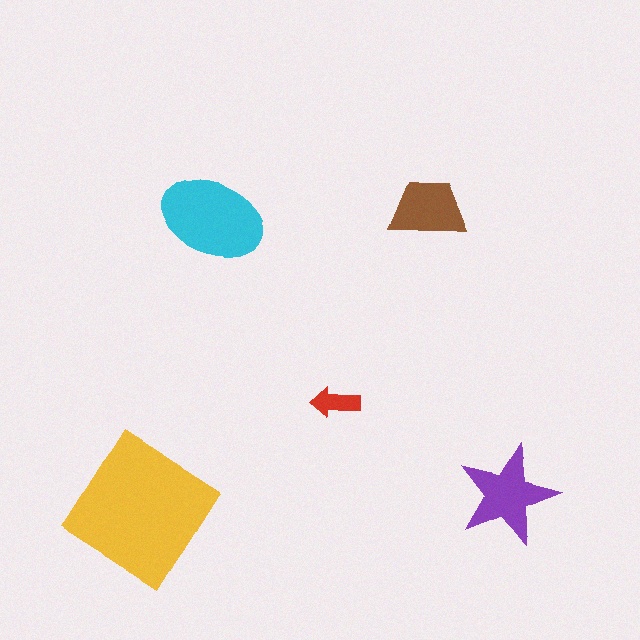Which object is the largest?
The yellow diamond.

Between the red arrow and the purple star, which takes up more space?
The purple star.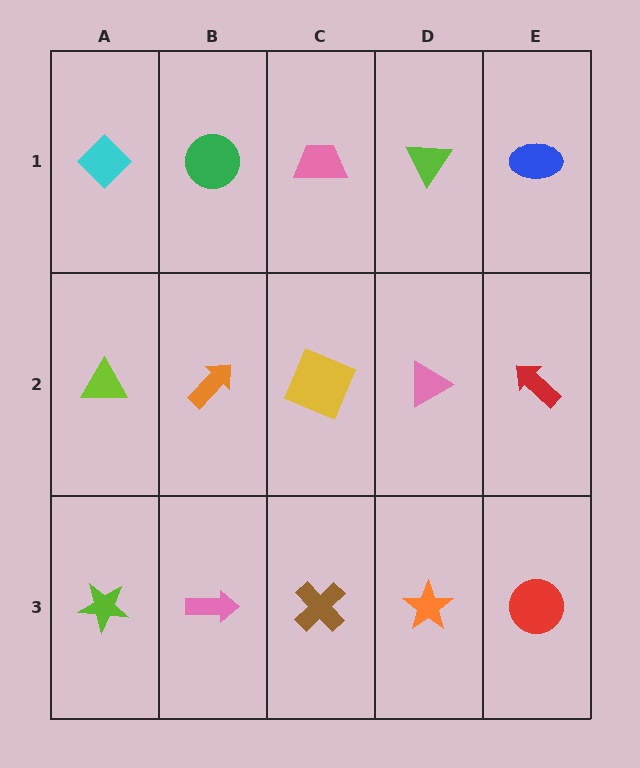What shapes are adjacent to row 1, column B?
An orange arrow (row 2, column B), a cyan diamond (row 1, column A), a pink trapezoid (row 1, column C).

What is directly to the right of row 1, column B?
A pink trapezoid.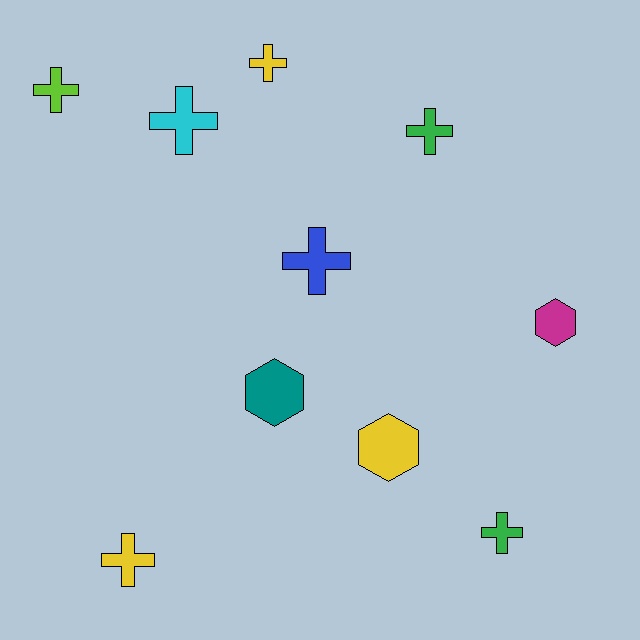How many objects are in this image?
There are 10 objects.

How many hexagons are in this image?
There are 3 hexagons.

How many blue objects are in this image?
There is 1 blue object.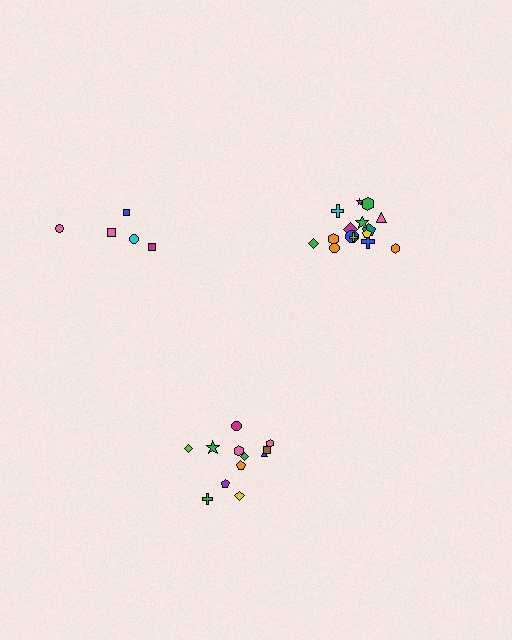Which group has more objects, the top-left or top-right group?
The top-right group.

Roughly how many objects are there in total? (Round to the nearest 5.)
Roughly 30 objects in total.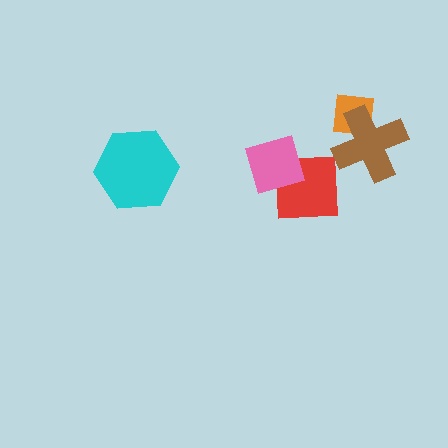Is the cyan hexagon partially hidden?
No, no other shape covers it.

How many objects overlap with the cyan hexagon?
0 objects overlap with the cyan hexagon.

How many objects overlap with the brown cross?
1 object overlaps with the brown cross.